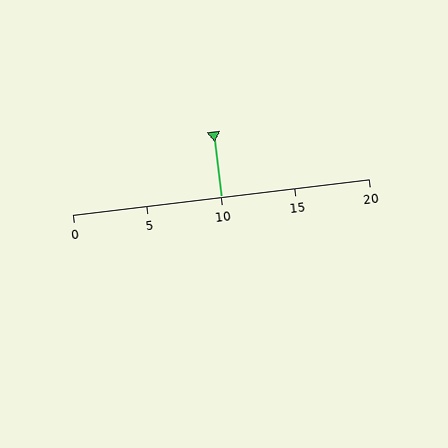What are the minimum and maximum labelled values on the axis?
The axis runs from 0 to 20.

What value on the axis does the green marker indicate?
The marker indicates approximately 10.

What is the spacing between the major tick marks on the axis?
The major ticks are spaced 5 apart.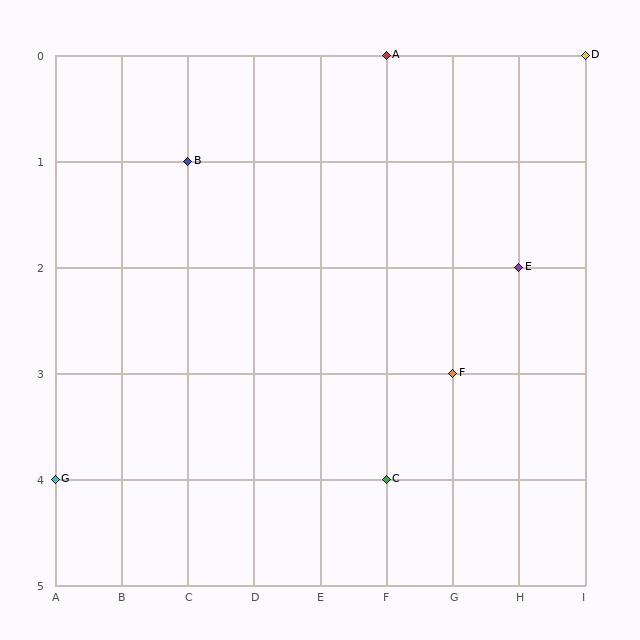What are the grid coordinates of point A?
Point A is at grid coordinates (F, 0).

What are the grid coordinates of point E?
Point E is at grid coordinates (H, 2).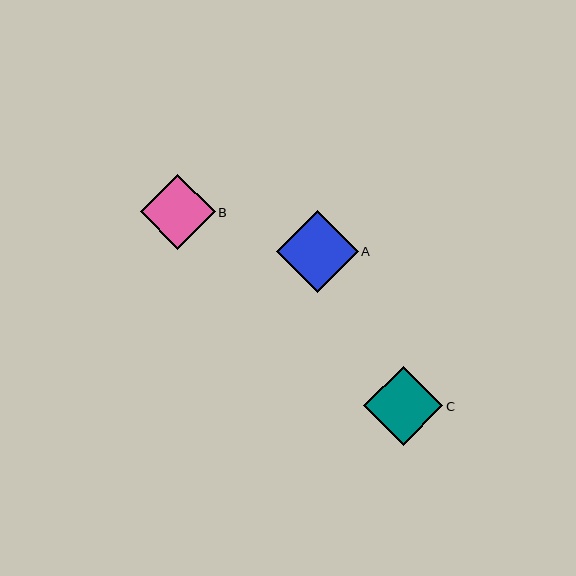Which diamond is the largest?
Diamond A is the largest with a size of approximately 82 pixels.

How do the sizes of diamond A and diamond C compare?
Diamond A and diamond C are approximately the same size.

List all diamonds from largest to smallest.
From largest to smallest: A, C, B.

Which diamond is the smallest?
Diamond B is the smallest with a size of approximately 75 pixels.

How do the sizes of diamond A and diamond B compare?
Diamond A and diamond B are approximately the same size.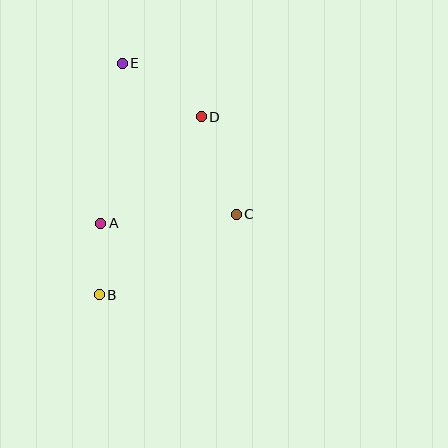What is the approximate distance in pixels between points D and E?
The distance between D and E is approximately 95 pixels.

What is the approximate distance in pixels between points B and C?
The distance between B and C is approximately 159 pixels.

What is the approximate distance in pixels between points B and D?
The distance between B and D is approximately 205 pixels.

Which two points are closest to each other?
Points A and B are closest to each other.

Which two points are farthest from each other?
Points B and E are farthest from each other.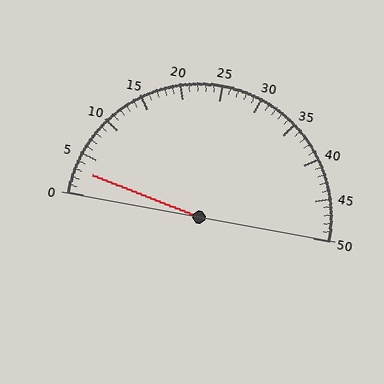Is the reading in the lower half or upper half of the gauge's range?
The reading is in the lower half of the range (0 to 50).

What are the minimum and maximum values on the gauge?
The gauge ranges from 0 to 50.